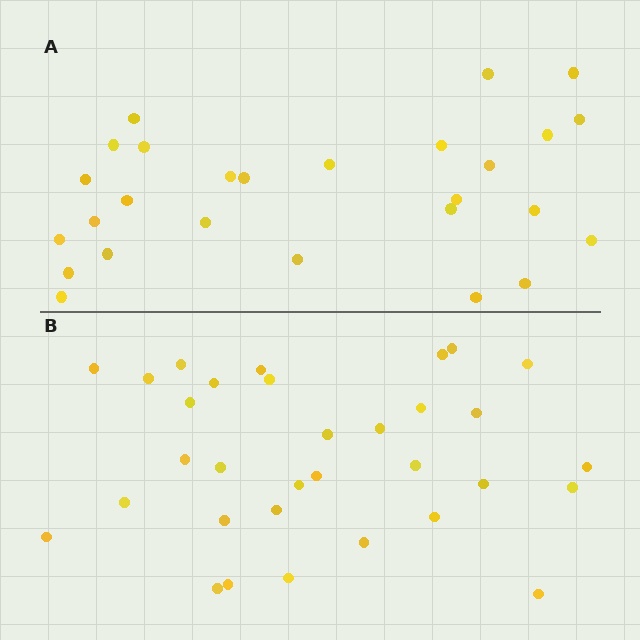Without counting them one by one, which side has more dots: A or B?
Region B (the bottom region) has more dots.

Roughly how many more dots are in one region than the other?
Region B has about 5 more dots than region A.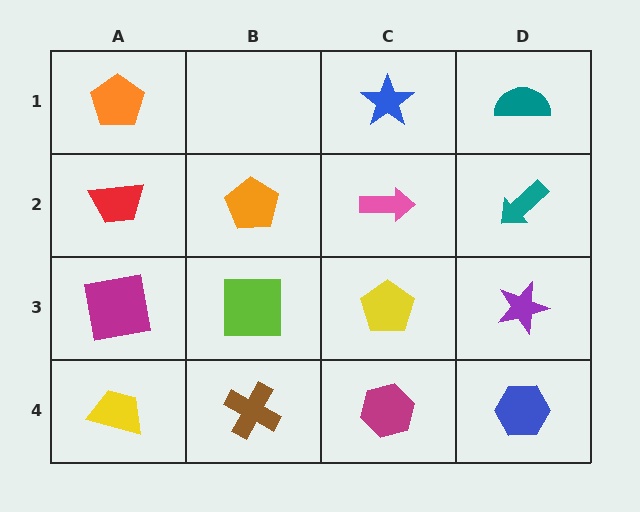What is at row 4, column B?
A brown cross.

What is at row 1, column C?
A blue star.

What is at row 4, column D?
A blue hexagon.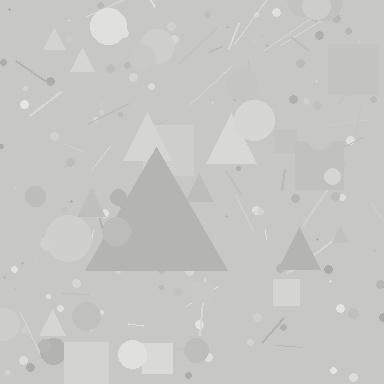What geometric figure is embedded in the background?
A triangle is embedded in the background.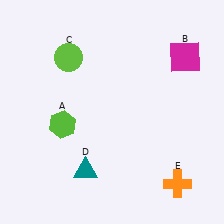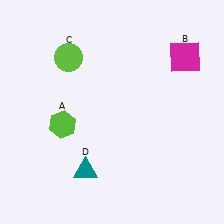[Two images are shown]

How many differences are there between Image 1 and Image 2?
There is 1 difference between the two images.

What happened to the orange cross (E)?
The orange cross (E) was removed in Image 2. It was in the bottom-right area of Image 1.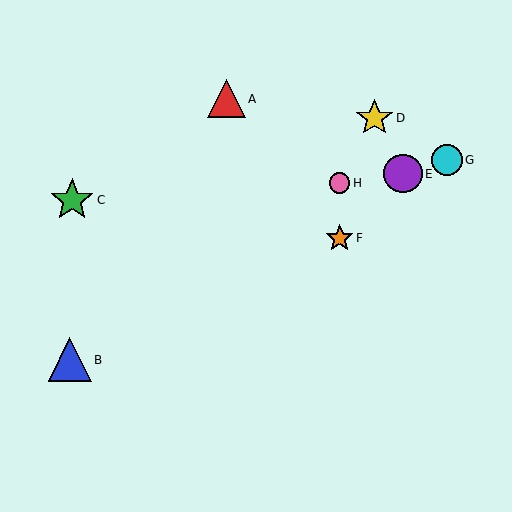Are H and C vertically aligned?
No, H is at x≈340 and C is at x≈72.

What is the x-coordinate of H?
Object H is at x≈340.